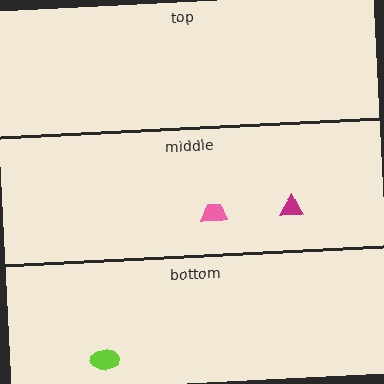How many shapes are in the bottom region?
1.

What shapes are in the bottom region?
The lime ellipse.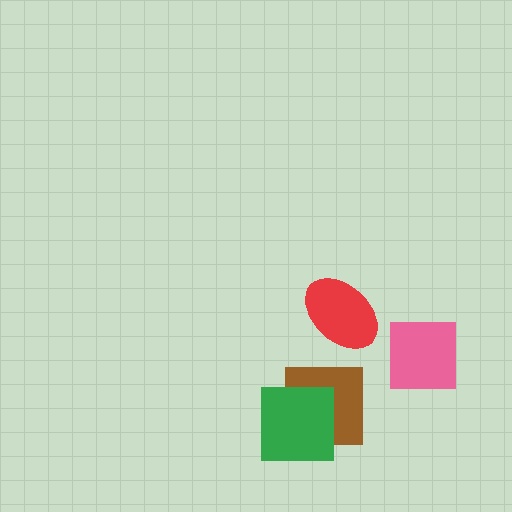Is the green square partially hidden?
No, no other shape covers it.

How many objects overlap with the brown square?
1 object overlaps with the brown square.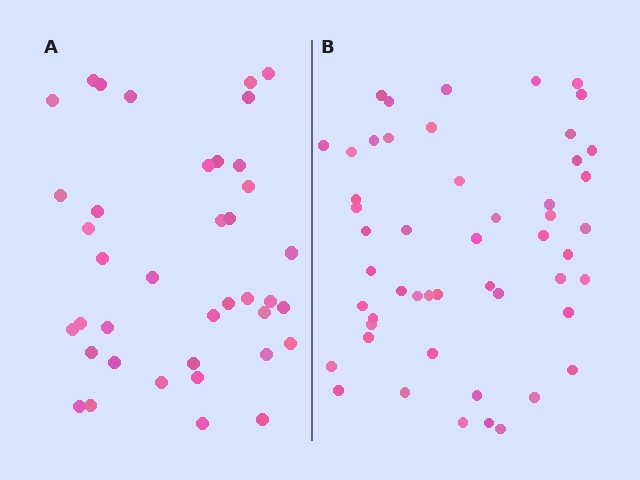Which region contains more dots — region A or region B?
Region B (the right region) has more dots.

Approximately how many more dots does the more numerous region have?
Region B has roughly 12 or so more dots than region A.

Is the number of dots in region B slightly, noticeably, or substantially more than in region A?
Region B has noticeably more, but not dramatically so. The ratio is roughly 1.3 to 1.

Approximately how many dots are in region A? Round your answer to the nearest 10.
About 40 dots. (The exact count is 39, which rounds to 40.)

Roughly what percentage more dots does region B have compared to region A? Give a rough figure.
About 30% more.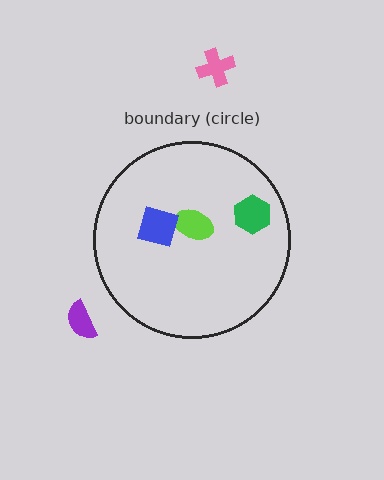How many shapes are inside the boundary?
3 inside, 2 outside.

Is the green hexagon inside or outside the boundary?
Inside.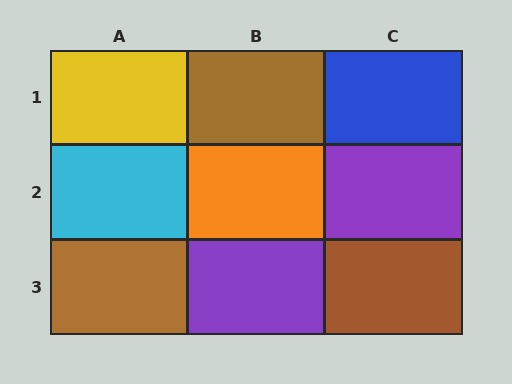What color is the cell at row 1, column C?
Blue.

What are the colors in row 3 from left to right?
Brown, purple, brown.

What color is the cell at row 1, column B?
Brown.